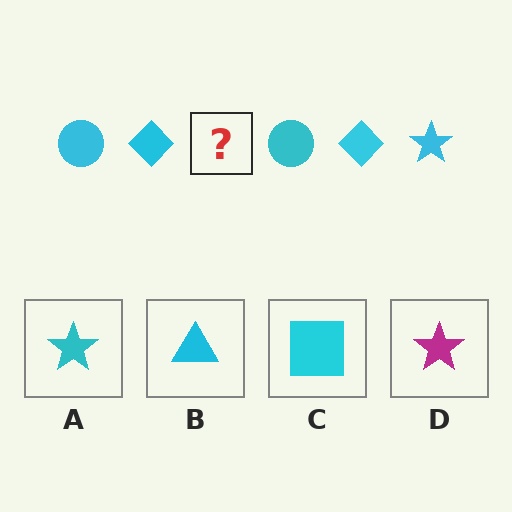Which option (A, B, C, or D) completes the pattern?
A.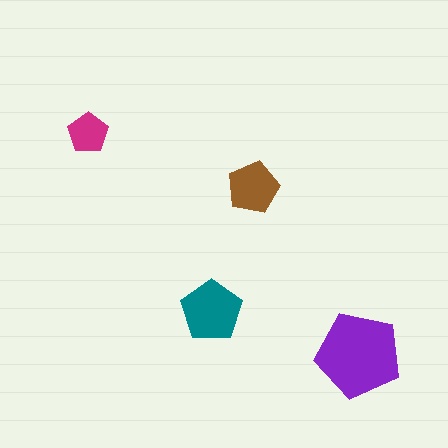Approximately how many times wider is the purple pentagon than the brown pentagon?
About 1.5 times wider.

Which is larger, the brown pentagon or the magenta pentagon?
The brown one.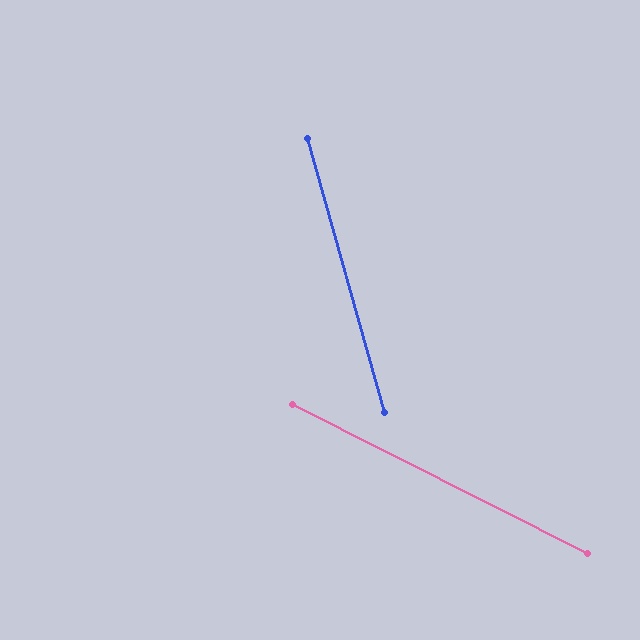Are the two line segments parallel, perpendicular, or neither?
Neither parallel nor perpendicular — they differ by about 48°.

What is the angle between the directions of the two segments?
Approximately 48 degrees.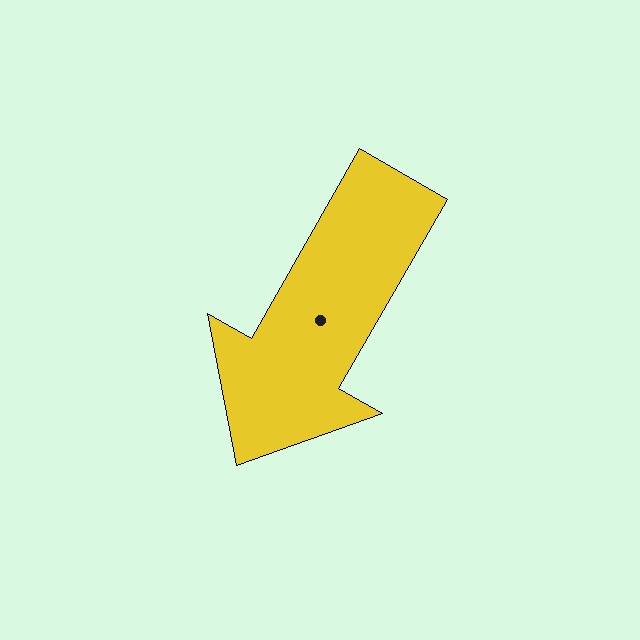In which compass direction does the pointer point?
Southwest.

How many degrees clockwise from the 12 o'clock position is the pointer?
Approximately 210 degrees.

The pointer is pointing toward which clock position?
Roughly 7 o'clock.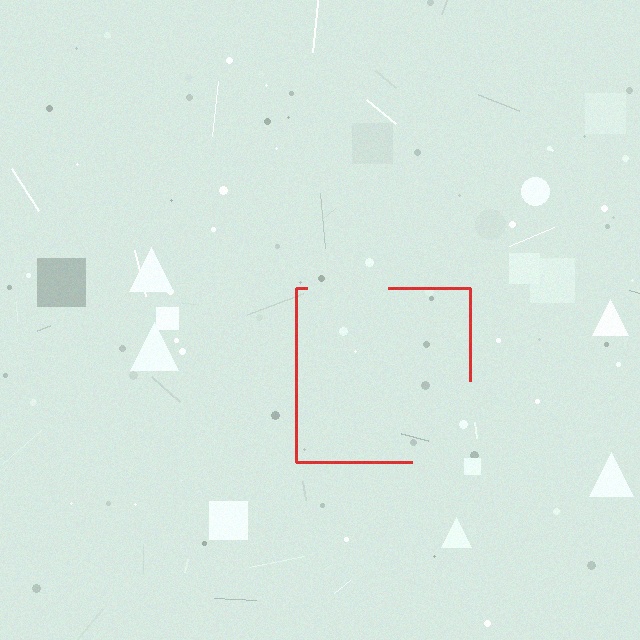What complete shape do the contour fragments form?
The contour fragments form a square.